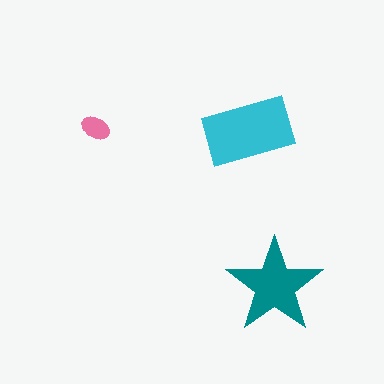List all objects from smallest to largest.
The pink ellipse, the teal star, the cyan rectangle.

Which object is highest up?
The pink ellipse is topmost.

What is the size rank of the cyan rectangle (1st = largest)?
1st.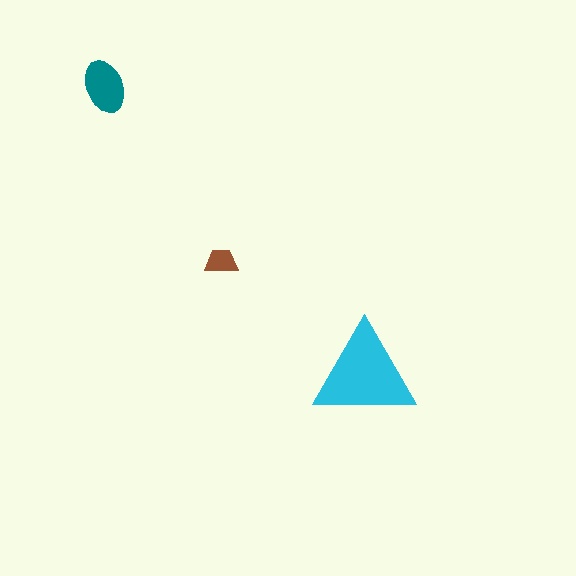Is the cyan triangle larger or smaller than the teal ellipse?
Larger.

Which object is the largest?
The cyan triangle.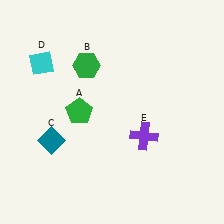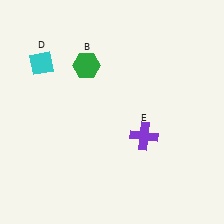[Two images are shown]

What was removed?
The green pentagon (A), the teal diamond (C) were removed in Image 2.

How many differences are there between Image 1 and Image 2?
There are 2 differences between the two images.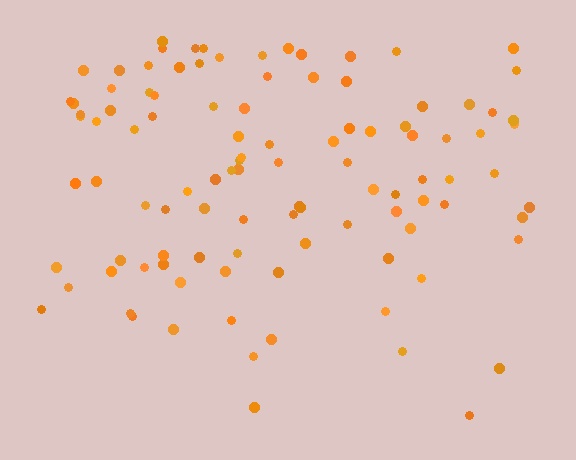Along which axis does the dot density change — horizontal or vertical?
Vertical.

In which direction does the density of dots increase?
From bottom to top, with the top side densest.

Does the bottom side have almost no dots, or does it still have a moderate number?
Still a moderate number, just noticeably fewer than the top.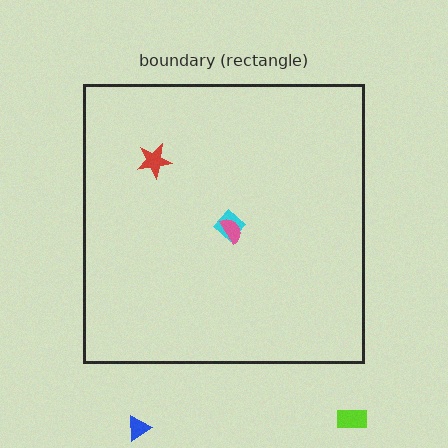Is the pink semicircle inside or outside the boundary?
Inside.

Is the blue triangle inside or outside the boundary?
Outside.